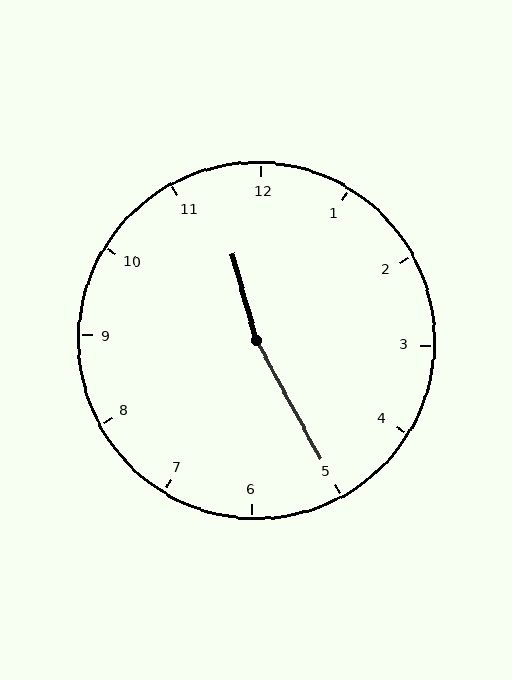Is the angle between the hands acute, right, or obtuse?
It is obtuse.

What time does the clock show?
11:25.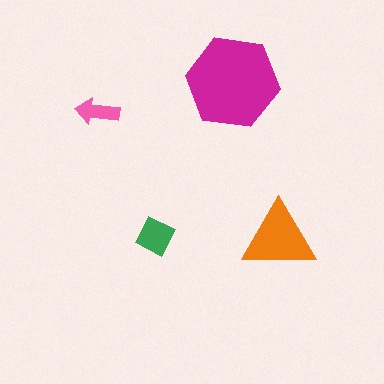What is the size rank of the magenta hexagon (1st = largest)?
1st.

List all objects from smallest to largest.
The pink arrow, the green diamond, the orange triangle, the magenta hexagon.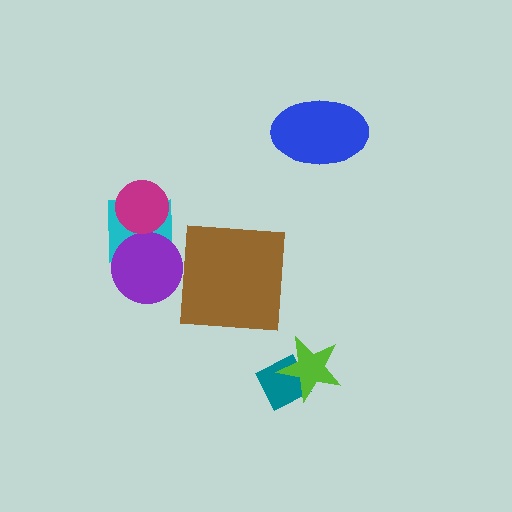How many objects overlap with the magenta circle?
1 object overlaps with the magenta circle.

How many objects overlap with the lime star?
1 object overlaps with the lime star.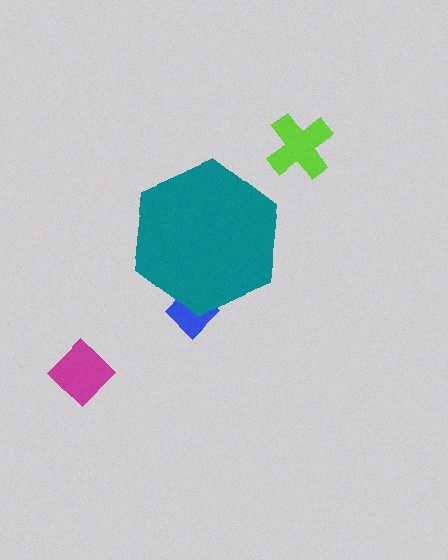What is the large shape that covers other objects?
A teal hexagon.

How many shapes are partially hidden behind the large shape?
1 shape is partially hidden.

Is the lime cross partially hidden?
No, the lime cross is fully visible.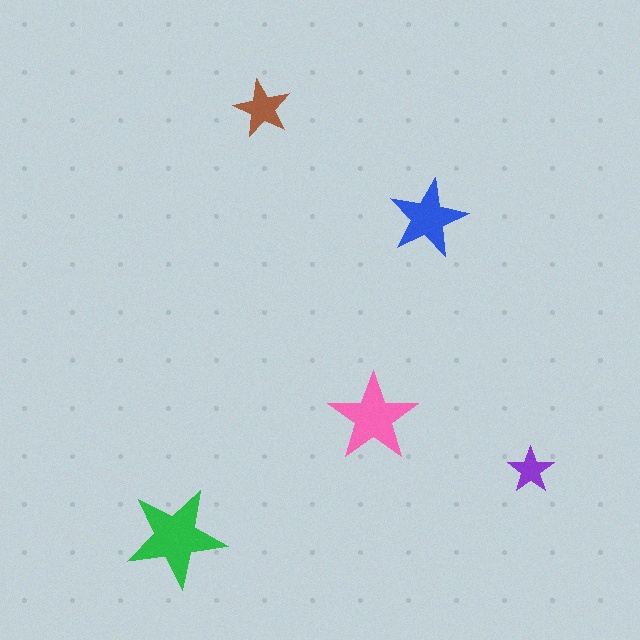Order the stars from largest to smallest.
the green one, the pink one, the blue one, the brown one, the purple one.